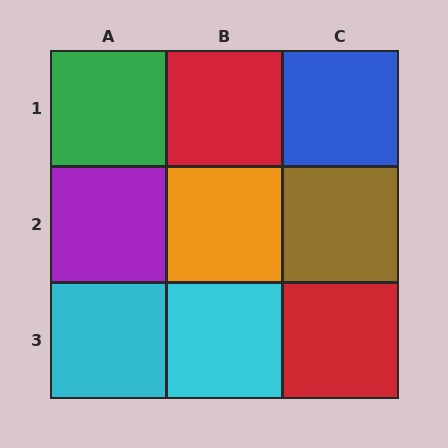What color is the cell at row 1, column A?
Green.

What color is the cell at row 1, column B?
Red.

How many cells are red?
2 cells are red.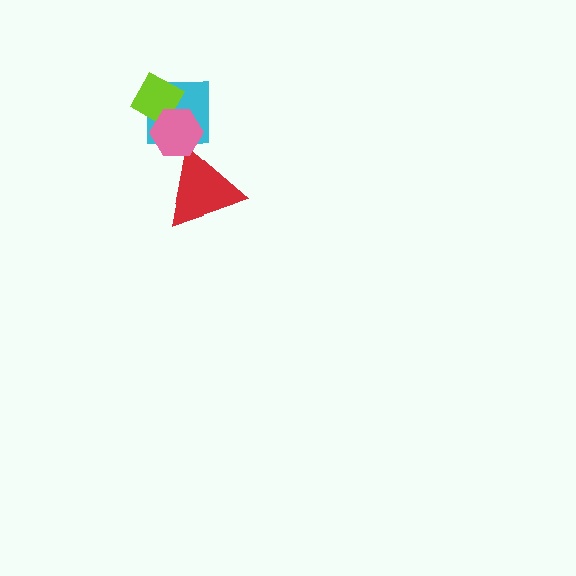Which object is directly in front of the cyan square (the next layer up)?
The lime diamond is directly in front of the cyan square.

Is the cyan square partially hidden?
Yes, it is partially covered by another shape.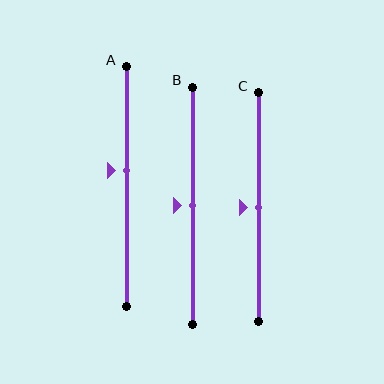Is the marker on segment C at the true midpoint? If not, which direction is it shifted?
Yes, the marker on segment C is at the true midpoint.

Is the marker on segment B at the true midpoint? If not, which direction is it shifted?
Yes, the marker on segment B is at the true midpoint.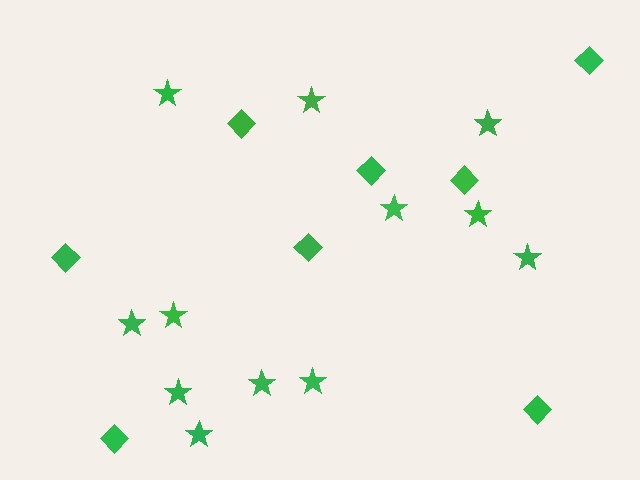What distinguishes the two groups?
There are 2 groups: one group of stars (12) and one group of diamonds (8).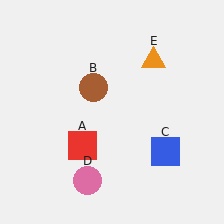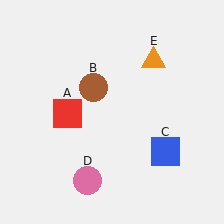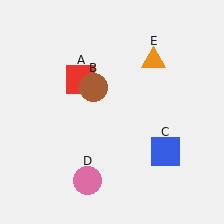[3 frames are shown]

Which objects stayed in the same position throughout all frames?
Brown circle (object B) and blue square (object C) and pink circle (object D) and orange triangle (object E) remained stationary.